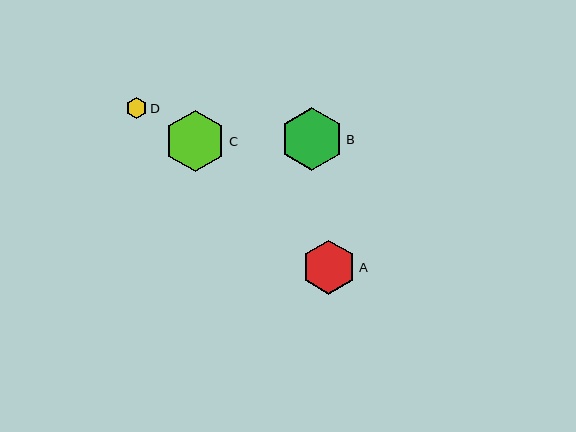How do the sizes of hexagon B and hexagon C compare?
Hexagon B and hexagon C are approximately the same size.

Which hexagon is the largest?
Hexagon B is the largest with a size of approximately 63 pixels.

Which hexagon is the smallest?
Hexagon D is the smallest with a size of approximately 21 pixels.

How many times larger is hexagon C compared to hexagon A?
Hexagon C is approximately 1.1 times the size of hexagon A.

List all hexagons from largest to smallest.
From largest to smallest: B, C, A, D.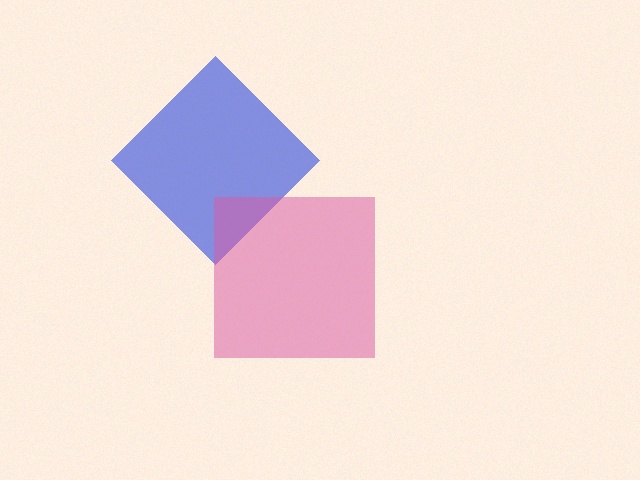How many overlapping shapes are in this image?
There are 2 overlapping shapes in the image.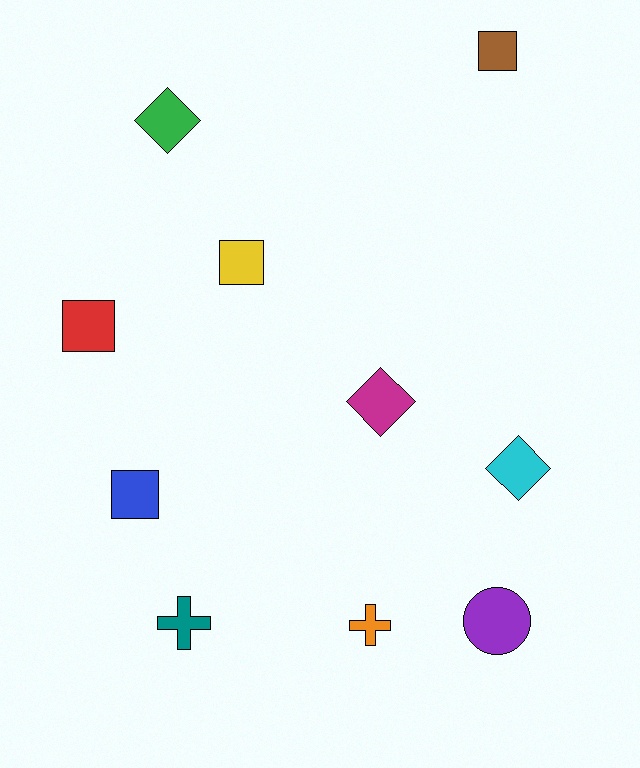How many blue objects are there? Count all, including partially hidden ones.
There is 1 blue object.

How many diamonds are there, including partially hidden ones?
There are 3 diamonds.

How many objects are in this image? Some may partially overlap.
There are 10 objects.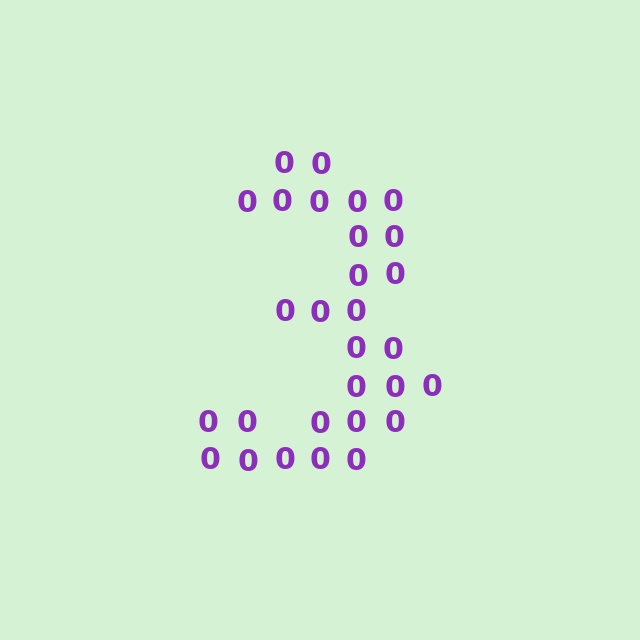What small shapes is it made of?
It is made of small digit 0's.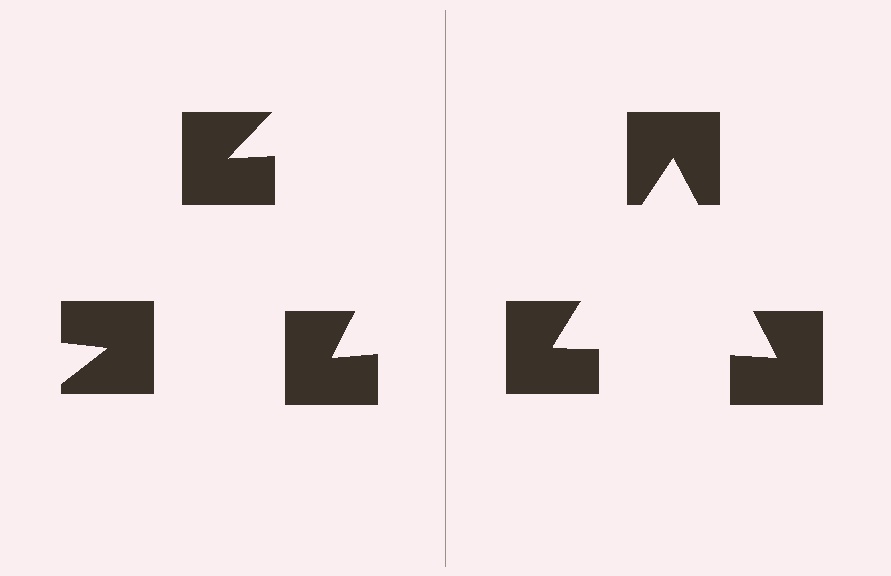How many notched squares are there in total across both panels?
6 — 3 on each side.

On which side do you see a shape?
An illusory triangle appears on the right side. On the left side the wedge cuts are rotated, so no coherent shape forms.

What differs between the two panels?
The notched squares are positioned identically on both sides; only the wedge orientations differ. On the right they align to a triangle; on the left they are misaligned.